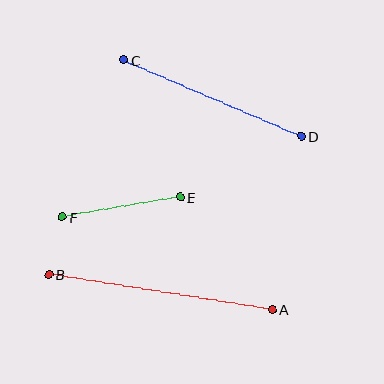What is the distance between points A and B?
The distance is approximately 227 pixels.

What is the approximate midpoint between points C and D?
The midpoint is at approximately (212, 98) pixels.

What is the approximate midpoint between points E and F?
The midpoint is at approximately (121, 207) pixels.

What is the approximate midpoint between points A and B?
The midpoint is at approximately (161, 292) pixels.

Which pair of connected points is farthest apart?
Points A and B are farthest apart.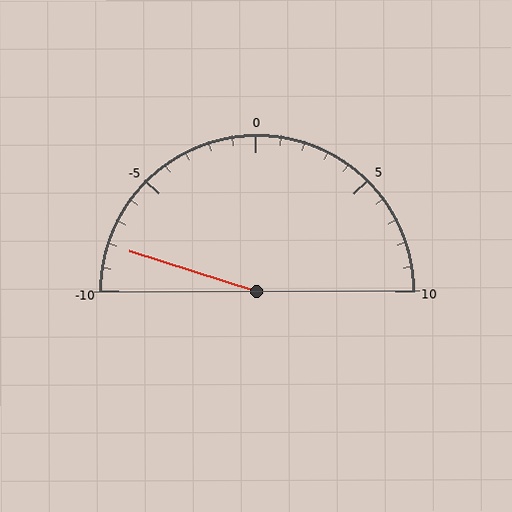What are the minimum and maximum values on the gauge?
The gauge ranges from -10 to 10.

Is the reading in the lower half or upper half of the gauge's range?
The reading is in the lower half of the range (-10 to 10).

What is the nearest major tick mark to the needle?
The nearest major tick mark is -10.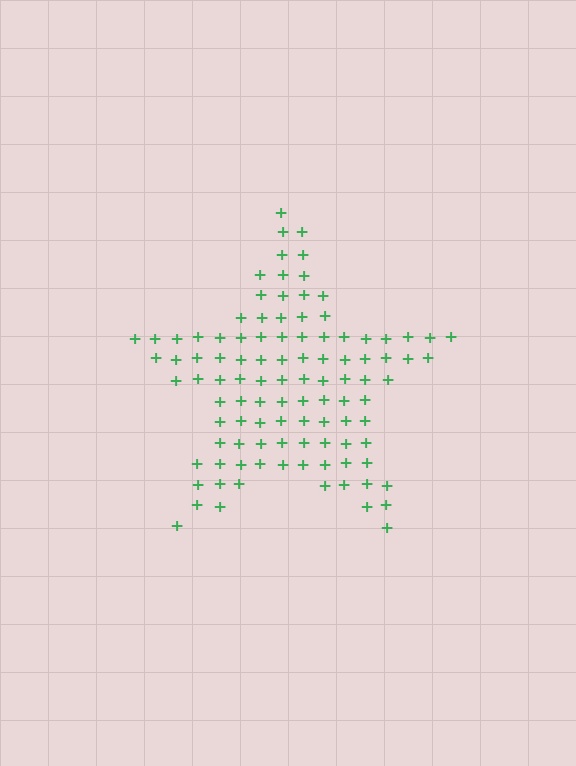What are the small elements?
The small elements are plus signs.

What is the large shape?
The large shape is a star.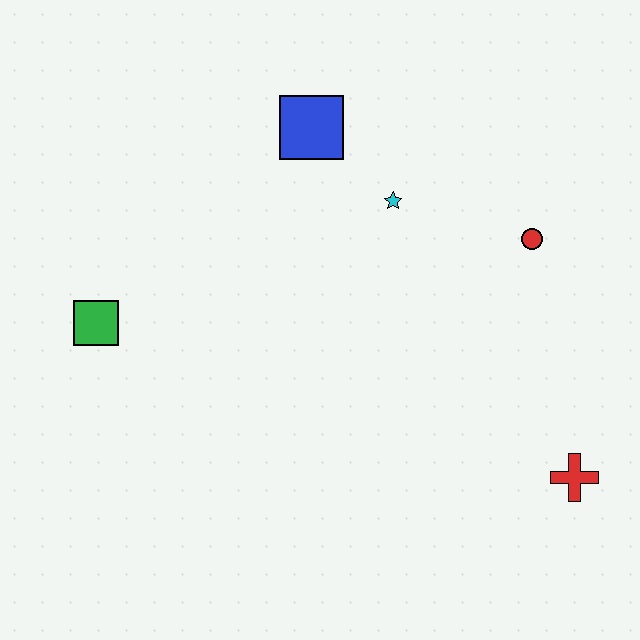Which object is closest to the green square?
The blue square is closest to the green square.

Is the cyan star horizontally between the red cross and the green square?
Yes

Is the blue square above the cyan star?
Yes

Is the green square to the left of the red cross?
Yes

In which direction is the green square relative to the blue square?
The green square is to the left of the blue square.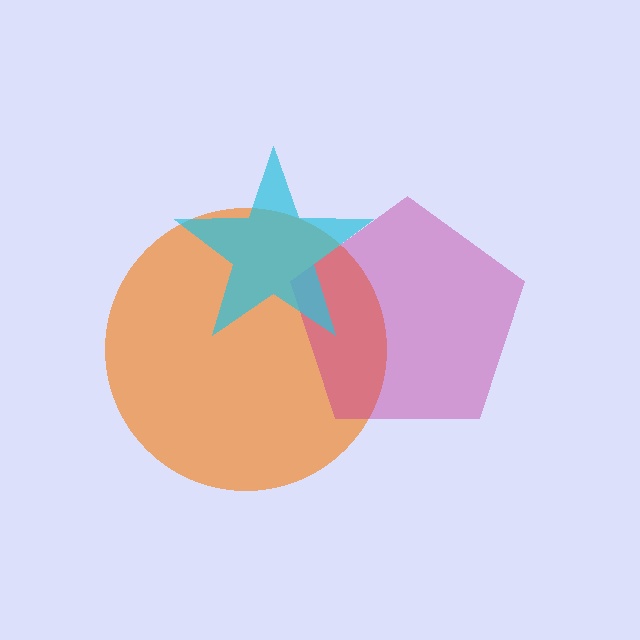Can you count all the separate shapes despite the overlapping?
Yes, there are 3 separate shapes.